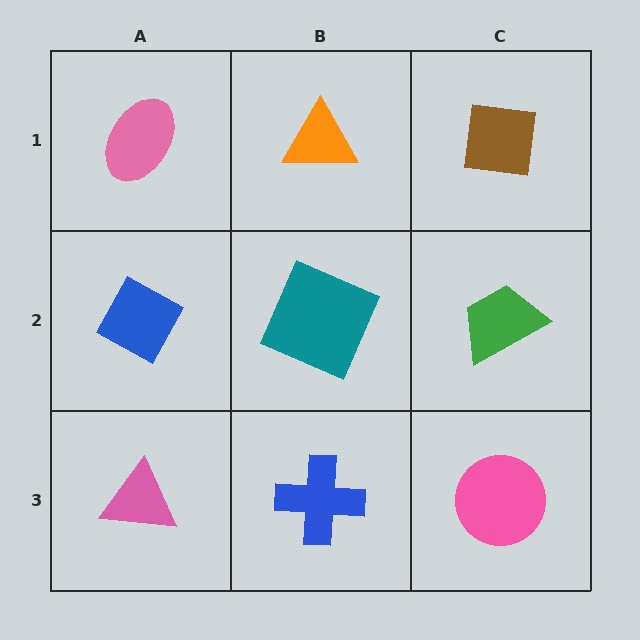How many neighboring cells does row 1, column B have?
3.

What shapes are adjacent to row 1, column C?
A green trapezoid (row 2, column C), an orange triangle (row 1, column B).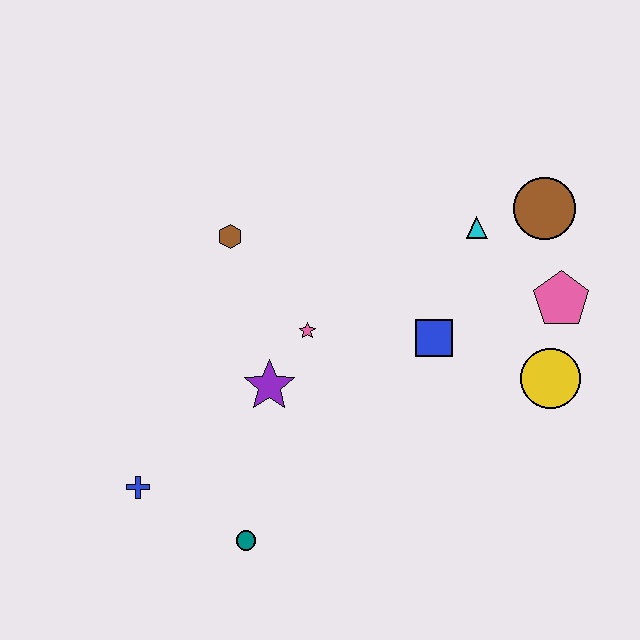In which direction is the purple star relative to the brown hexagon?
The purple star is below the brown hexagon.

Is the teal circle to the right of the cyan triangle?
No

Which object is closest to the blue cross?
The teal circle is closest to the blue cross.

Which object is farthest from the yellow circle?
The blue cross is farthest from the yellow circle.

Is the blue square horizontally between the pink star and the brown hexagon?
No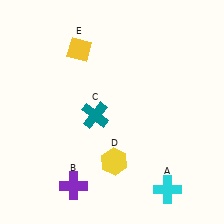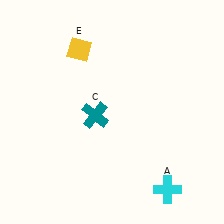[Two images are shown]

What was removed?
The purple cross (B), the yellow hexagon (D) were removed in Image 2.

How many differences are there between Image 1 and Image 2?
There are 2 differences between the two images.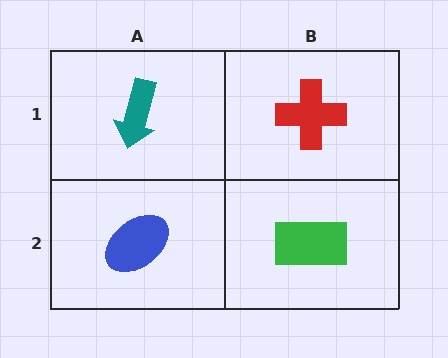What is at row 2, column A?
A blue ellipse.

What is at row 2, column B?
A green rectangle.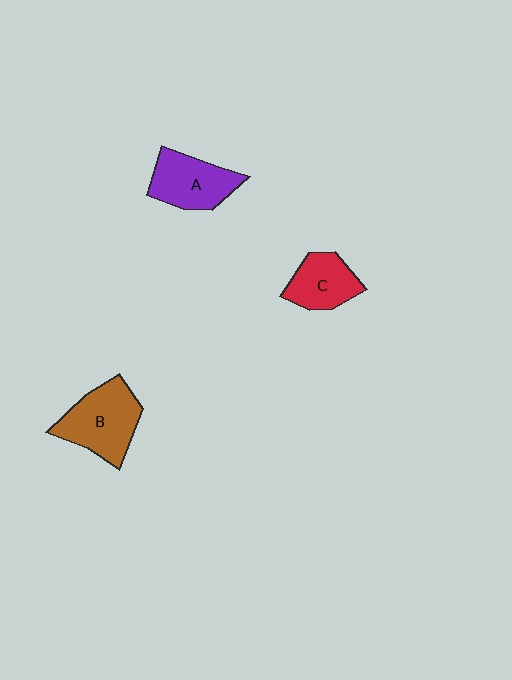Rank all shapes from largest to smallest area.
From largest to smallest: B (brown), A (purple), C (red).